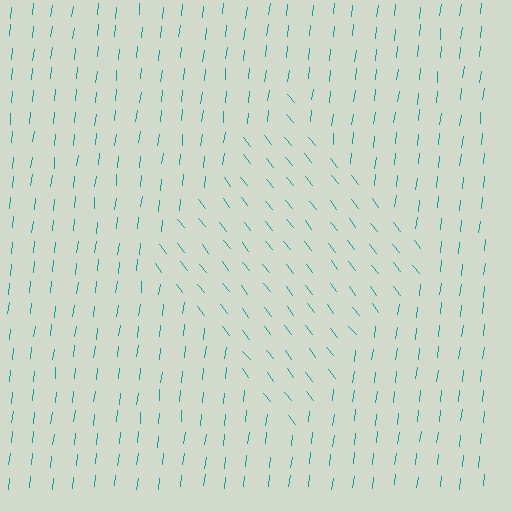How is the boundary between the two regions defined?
The boundary is defined purely by a change in line orientation (approximately 45 degrees difference). All lines are the same color and thickness.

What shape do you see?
I see a diamond.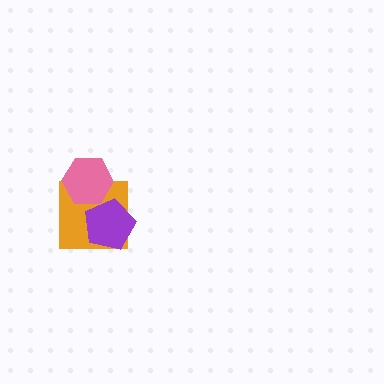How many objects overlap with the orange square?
2 objects overlap with the orange square.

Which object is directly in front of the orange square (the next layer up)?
The purple pentagon is directly in front of the orange square.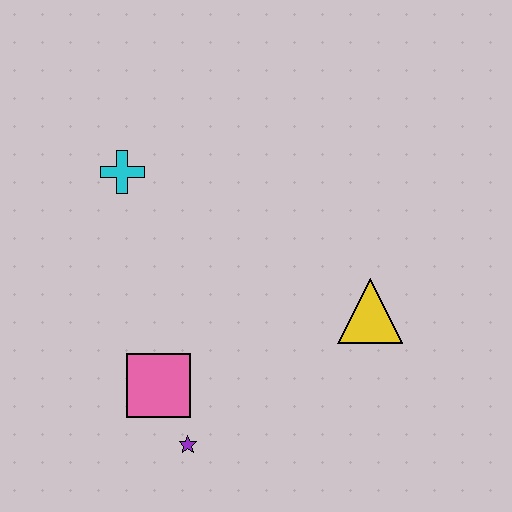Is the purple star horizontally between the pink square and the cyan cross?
No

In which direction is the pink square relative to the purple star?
The pink square is above the purple star.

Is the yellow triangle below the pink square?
No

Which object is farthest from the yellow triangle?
The cyan cross is farthest from the yellow triangle.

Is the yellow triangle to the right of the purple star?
Yes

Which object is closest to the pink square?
The purple star is closest to the pink square.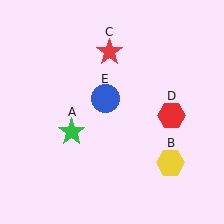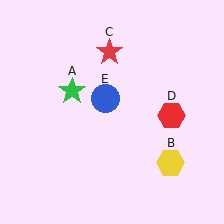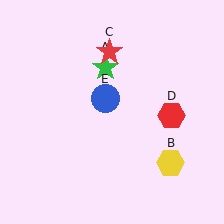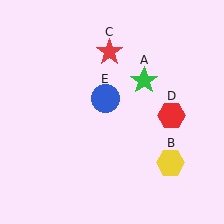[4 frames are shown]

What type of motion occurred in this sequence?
The green star (object A) rotated clockwise around the center of the scene.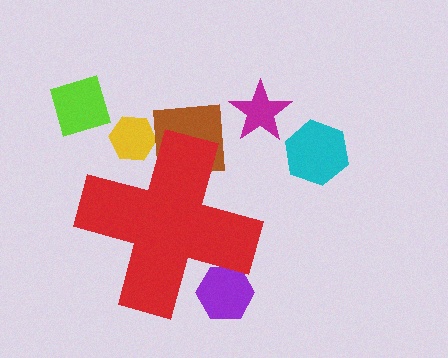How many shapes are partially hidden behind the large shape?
3 shapes are partially hidden.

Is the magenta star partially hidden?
No, the magenta star is fully visible.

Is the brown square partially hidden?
Yes, the brown square is partially hidden behind the red cross.